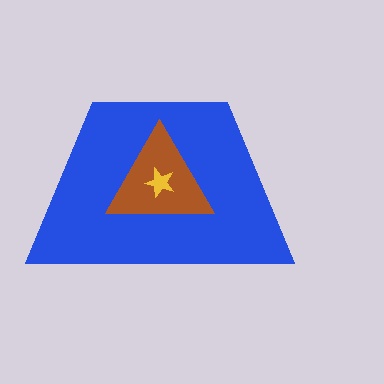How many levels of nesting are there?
3.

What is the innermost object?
The yellow star.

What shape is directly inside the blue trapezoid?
The brown triangle.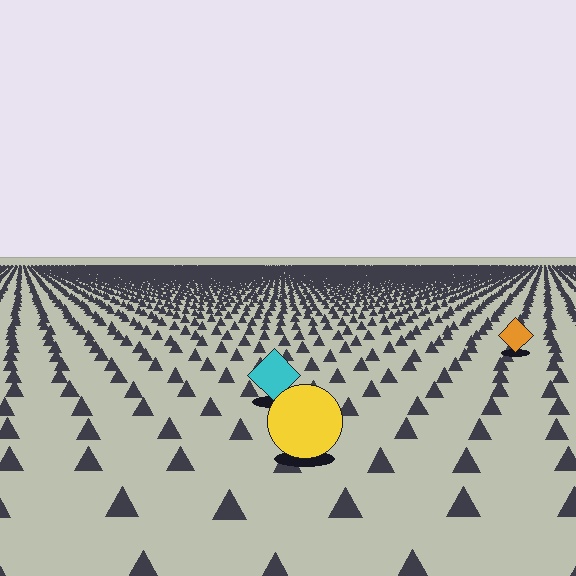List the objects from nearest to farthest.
From nearest to farthest: the yellow circle, the cyan diamond, the orange diamond.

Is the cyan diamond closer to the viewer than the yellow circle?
No. The yellow circle is closer — you can tell from the texture gradient: the ground texture is coarser near it.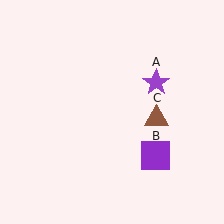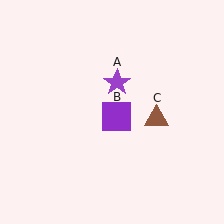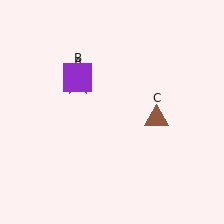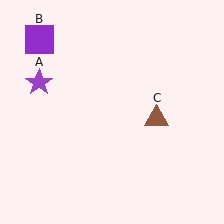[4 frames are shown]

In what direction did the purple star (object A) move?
The purple star (object A) moved left.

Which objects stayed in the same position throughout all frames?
Brown triangle (object C) remained stationary.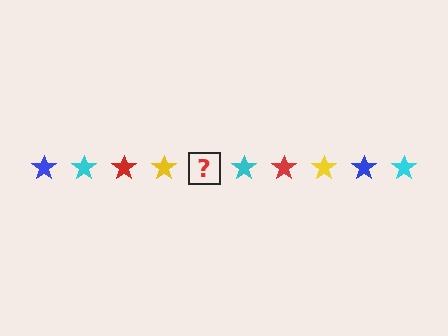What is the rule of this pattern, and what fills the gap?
The rule is that the pattern cycles through blue, cyan, red, yellow stars. The gap should be filled with a blue star.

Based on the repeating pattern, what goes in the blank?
The blank should be a blue star.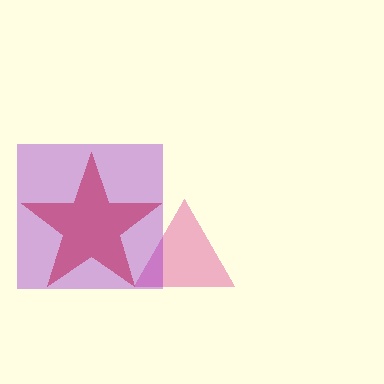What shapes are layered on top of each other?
The layered shapes are: a red star, a pink triangle, a purple square.